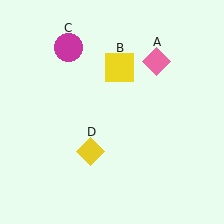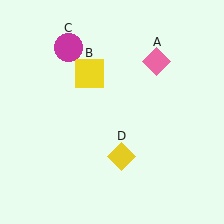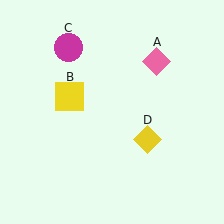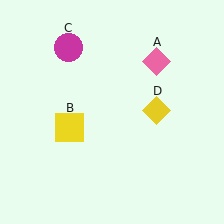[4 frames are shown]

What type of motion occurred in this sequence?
The yellow square (object B), yellow diamond (object D) rotated counterclockwise around the center of the scene.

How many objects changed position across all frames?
2 objects changed position: yellow square (object B), yellow diamond (object D).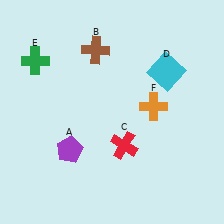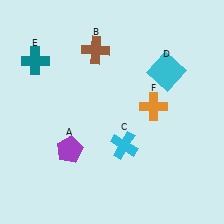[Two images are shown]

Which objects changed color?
C changed from red to cyan. E changed from green to teal.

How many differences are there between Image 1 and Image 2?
There are 2 differences between the two images.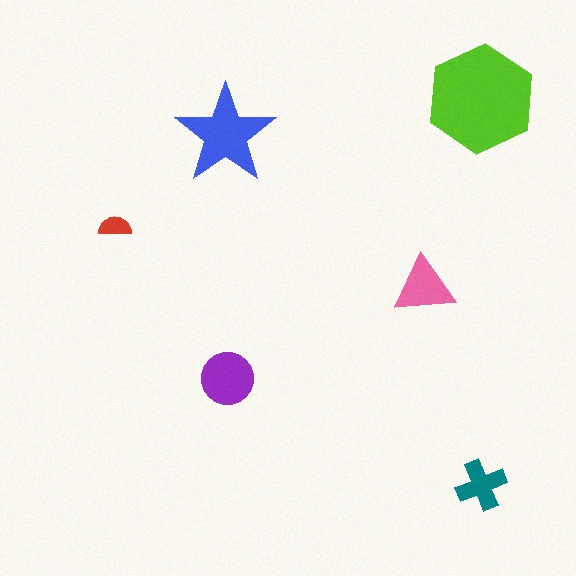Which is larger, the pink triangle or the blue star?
The blue star.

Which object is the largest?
The lime hexagon.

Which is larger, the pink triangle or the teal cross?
The pink triangle.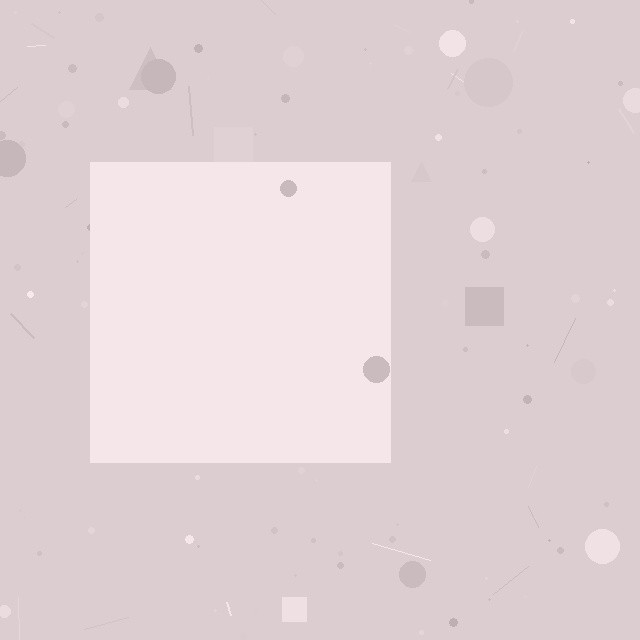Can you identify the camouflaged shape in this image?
The camouflaged shape is a square.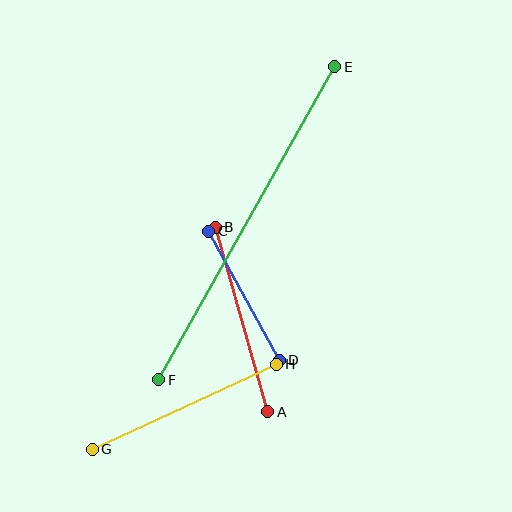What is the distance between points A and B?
The distance is approximately 192 pixels.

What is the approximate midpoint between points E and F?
The midpoint is at approximately (247, 223) pixels.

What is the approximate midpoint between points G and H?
The midpoint is at approximately (184, 407) pixels.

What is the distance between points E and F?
The distance is approximately 359 pixels.